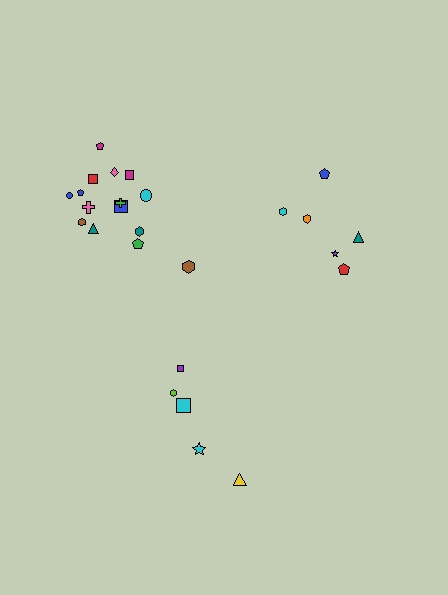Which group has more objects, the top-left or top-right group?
The top-left group.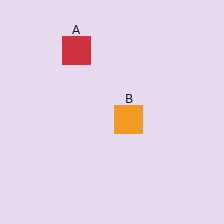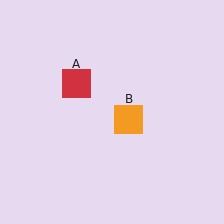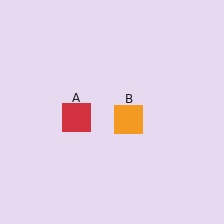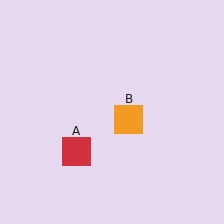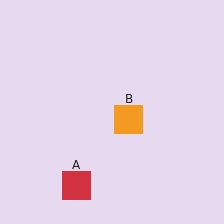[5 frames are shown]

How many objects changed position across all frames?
1 object changed position: red square (object A).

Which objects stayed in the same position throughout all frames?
Orange square (object B) remained stationary.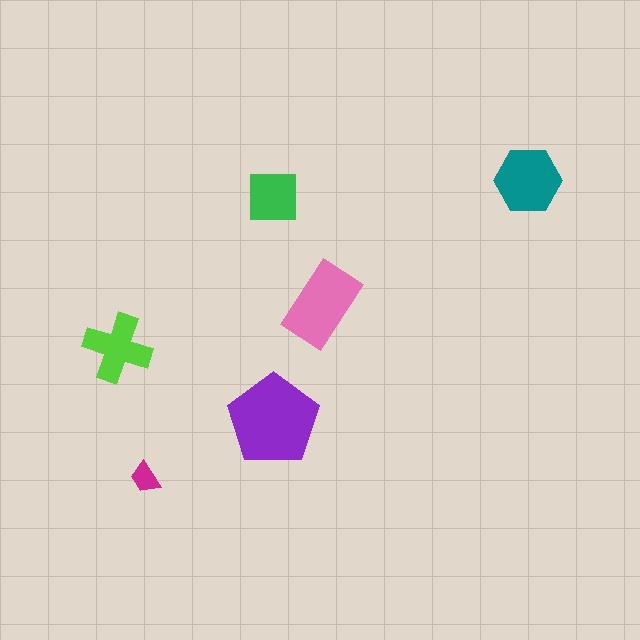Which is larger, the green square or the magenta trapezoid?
The green square.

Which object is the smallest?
The magenta trapezoid.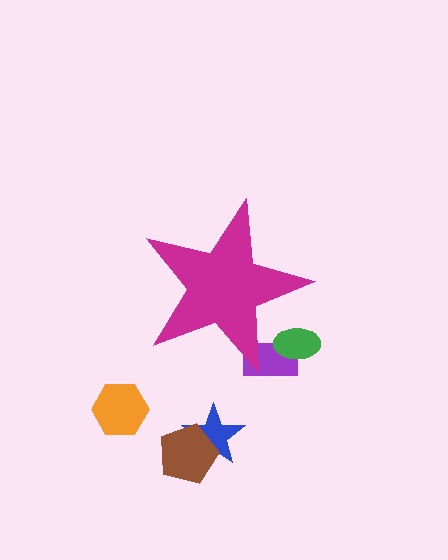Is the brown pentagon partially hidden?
No, the brown pentagon is fully visible.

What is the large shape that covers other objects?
A magenta star.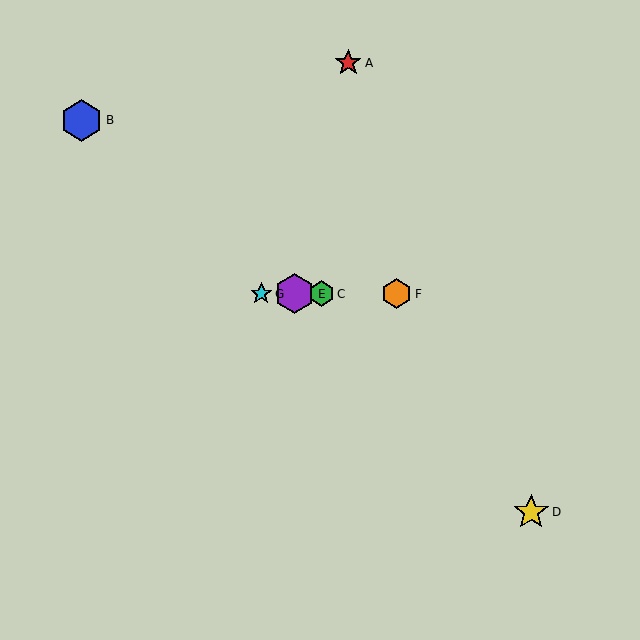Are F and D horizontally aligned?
No, F is at y≈294 and D is at y≈512.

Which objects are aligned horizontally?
Objects C, E, F, G are aligned horizontally.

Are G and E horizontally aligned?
Yes, both are at y≈294.